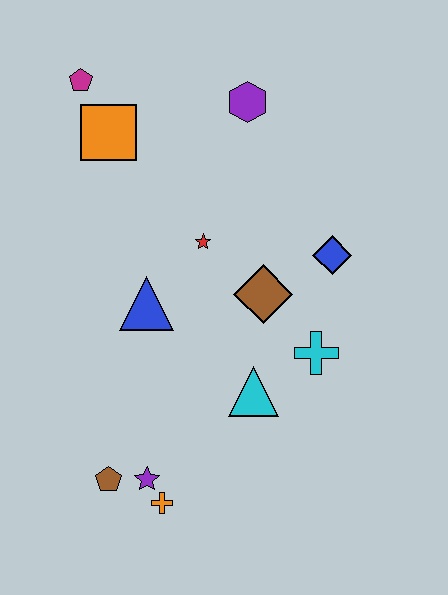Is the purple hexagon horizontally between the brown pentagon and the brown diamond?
Yes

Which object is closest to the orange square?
The magenta pentagon is closest to the orange square.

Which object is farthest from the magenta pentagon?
The orange cross is farthest from the magenta pentagon.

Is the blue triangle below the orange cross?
No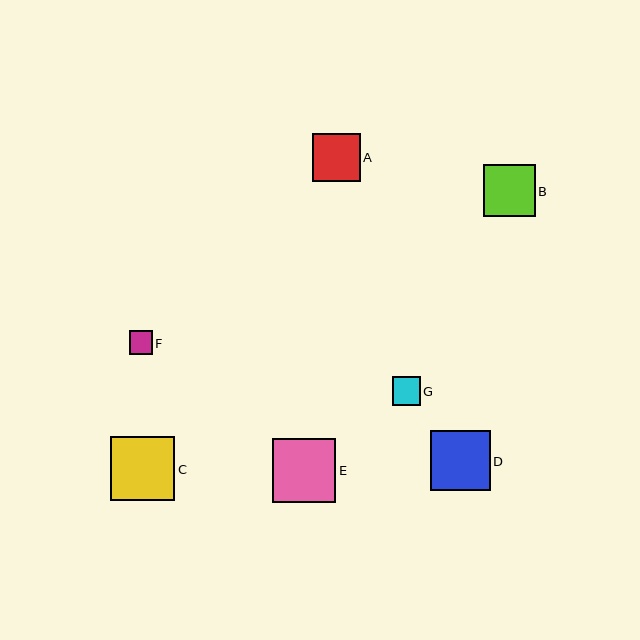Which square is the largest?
Square C is the largest with a size of approximately 64 pixels.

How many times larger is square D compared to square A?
Square D is approximately 1.3 times the size of square A.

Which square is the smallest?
Square F is the smallest with a size of approximately 23 pixels.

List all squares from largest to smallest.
From largest to smallest: C, E, D, B, A, G, F.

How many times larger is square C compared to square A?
Square C is approximately 1.4 times the size of square A.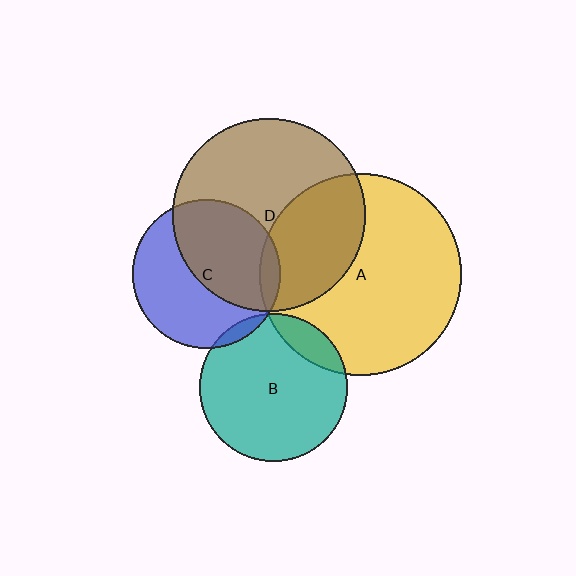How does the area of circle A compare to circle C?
Approximately 1.8 times.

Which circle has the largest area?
Circle A (yellow).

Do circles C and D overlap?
Yes.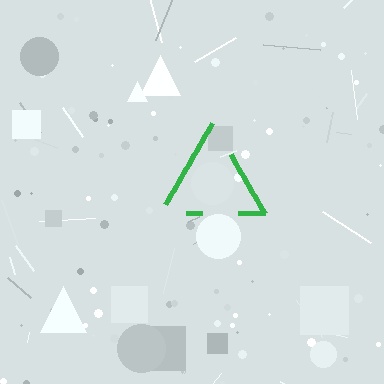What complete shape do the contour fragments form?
The contour fragments form a triangle.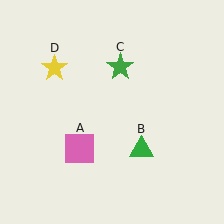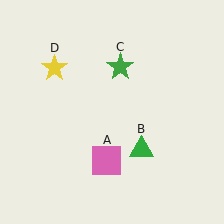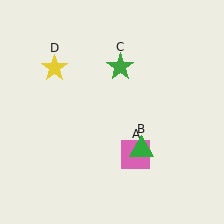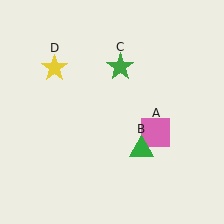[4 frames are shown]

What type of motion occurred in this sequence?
The pink square (object A) rotated counterclockwise around the center of the scene.